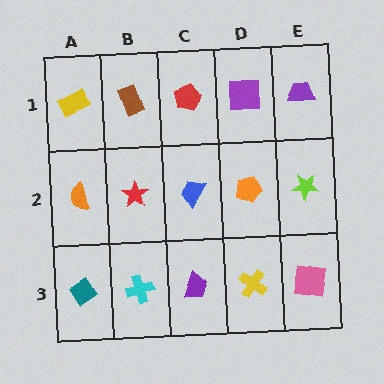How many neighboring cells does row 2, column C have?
4.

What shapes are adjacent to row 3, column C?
A blue trapezoid (row 2, column C), a cyan cross (row 3, column B), a yellow cross (row 3, column D).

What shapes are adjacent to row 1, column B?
A red star (row 2, column B), a yellow rectangle (row 1, column A), a red pentagon (row 1, column C).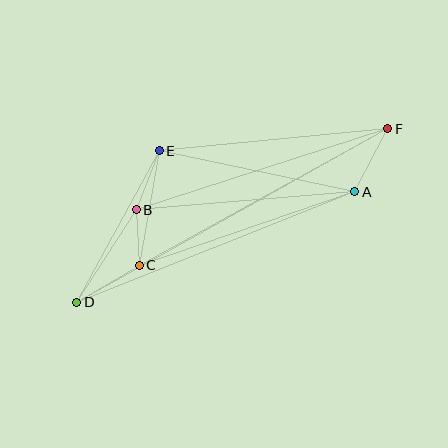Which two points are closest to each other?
Points B and C are closest to each other.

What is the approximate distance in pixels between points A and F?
The distance between A and F is approximately 71 pixels.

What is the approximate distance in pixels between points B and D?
The distance between B and D is approximately 110 pixels.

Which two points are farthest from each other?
Points D and F are farthest from each other.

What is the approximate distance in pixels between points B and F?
The distance between B and F is approximately 264 pixels.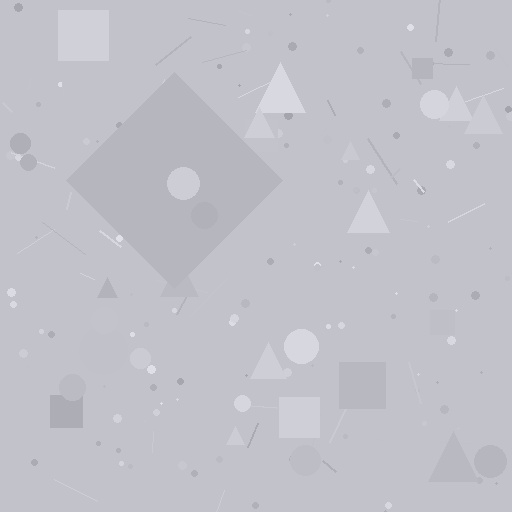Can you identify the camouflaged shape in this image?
The camouflaged shape is a diamond.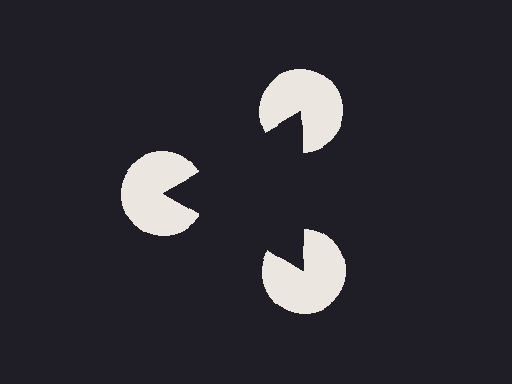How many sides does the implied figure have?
3 sides.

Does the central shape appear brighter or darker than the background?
It typically appears slightly darker than the background, even though no actual brightness change is drawn.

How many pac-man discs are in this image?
There are 3 — one at each vertex of the illusory triangle.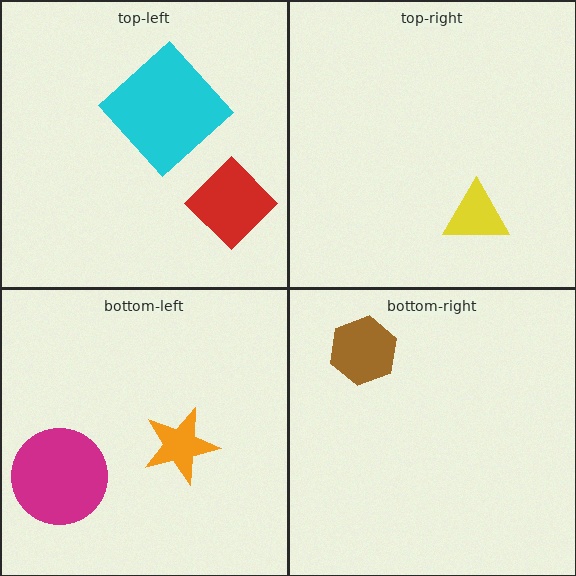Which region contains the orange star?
The bottom-left region.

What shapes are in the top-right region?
The yellow triangle.